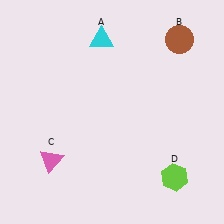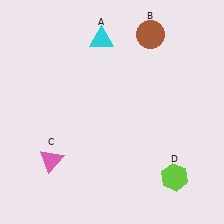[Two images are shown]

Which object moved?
The brown circle (B) moved left.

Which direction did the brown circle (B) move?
The brown circle (B) moved left.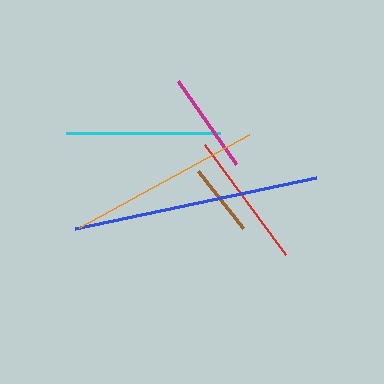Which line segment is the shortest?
The brown line is the shortest at approximately 72 pixels.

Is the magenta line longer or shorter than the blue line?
The blue line is longer than the magenta line.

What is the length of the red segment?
The red segment is approximately 137 pixels long.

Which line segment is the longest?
The blue line is the longest at approximately 246 pixels.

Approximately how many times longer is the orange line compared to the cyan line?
The orange line is approximately 1.3 times the length of the cyan line.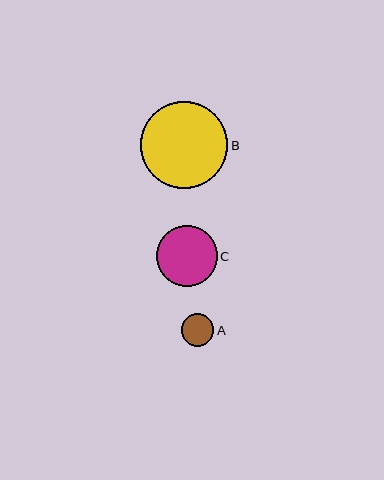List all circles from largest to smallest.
From largest to smallest: B, C, A.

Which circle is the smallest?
Circle A is the smallest with a size of approximately 33 pixels.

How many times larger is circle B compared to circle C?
Circle B is approximately 1.4 times the size of circle C.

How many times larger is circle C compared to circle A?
Circle C is approximately 1.9 times the size of circle A.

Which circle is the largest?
Circle B is the largest with a size of approximately 88 pixels.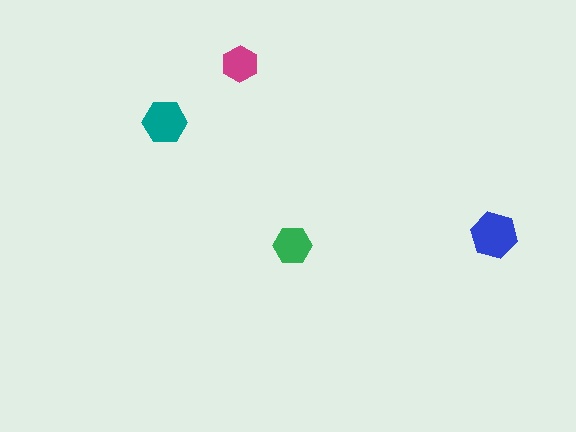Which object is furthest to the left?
The teal hexagon is leftmost.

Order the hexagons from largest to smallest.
the blue one, the teal one, the green one, the magenta one.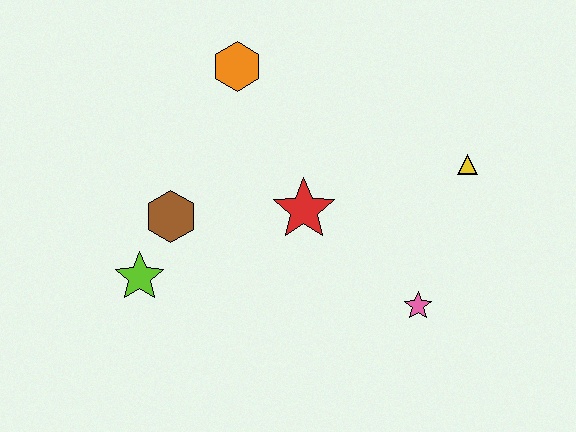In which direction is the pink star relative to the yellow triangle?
The pink star is below the yellow triangle.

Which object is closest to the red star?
The brown hexagon is closest to the red star.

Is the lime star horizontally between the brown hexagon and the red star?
No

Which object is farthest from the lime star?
The yellow triangle is farthest from the lime star.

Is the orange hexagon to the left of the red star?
Yes